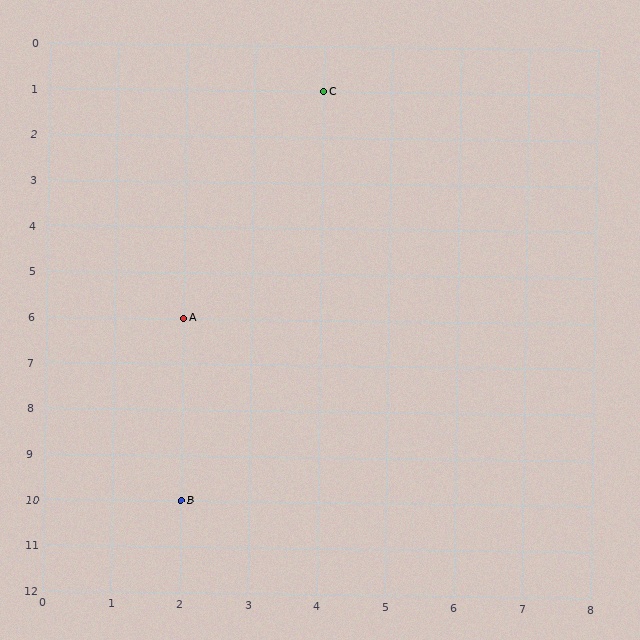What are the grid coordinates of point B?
Point B is at grid coordinates (2, 10).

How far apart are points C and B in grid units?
Points C and B are 2 columns and 9 rows apart (about 9.2 grid units diagonally).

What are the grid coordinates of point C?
Point C is at grid coordinates (4, 1).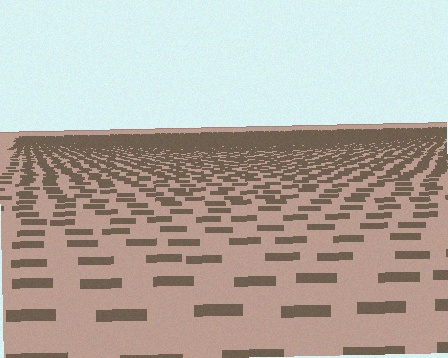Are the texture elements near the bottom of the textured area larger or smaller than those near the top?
Larger. Near the bottom, elements are closer to the viewer and appear at a bigger on-screen size.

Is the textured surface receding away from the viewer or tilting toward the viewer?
The surface is receding away from the viewer. Texture elements get smaller and denser toward the top.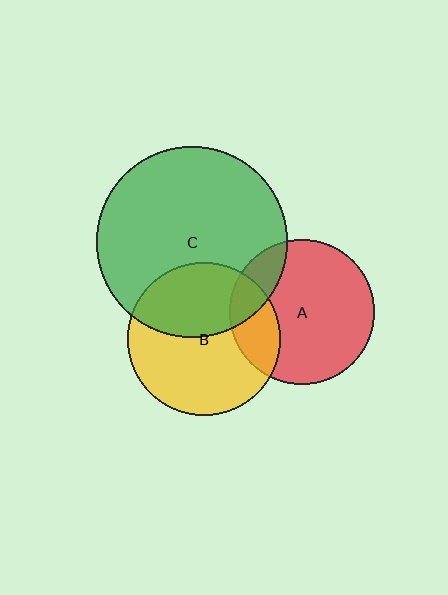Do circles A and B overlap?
Yes.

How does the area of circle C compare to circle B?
Approximately 1.6 times.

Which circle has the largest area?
Circle C (green).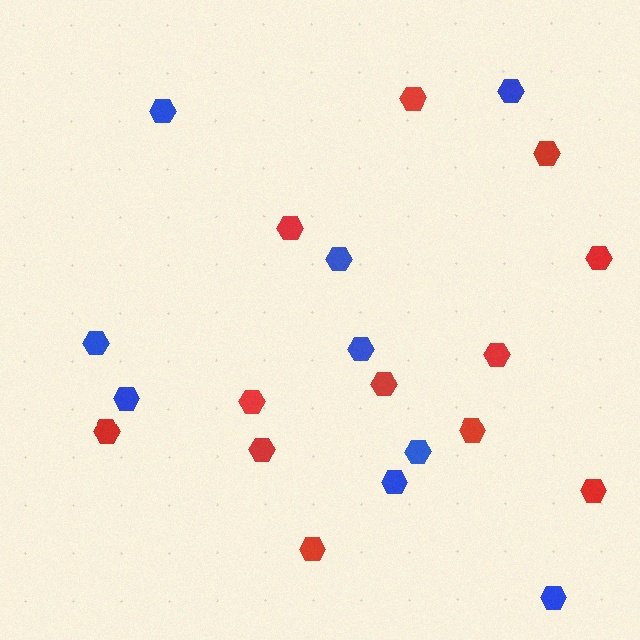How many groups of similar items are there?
There are 2 groups: one group of red hexagons (12) and one group of blue hexagons (9).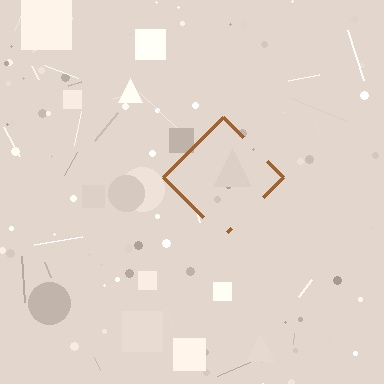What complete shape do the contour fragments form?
The contour fragments form a diamond.